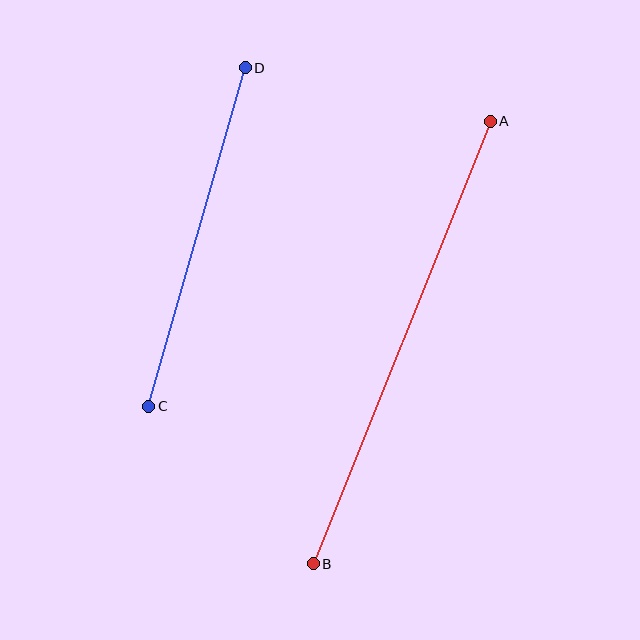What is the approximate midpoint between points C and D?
The midpoint is at approximately (197, 237) pixels.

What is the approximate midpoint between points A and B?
The midpoint is at approximately (402, 342) pixels.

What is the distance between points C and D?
The distance is approximately 352 pixels.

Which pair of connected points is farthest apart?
Points A and B are farthest apart.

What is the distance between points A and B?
The distance is approximately 477 pixels.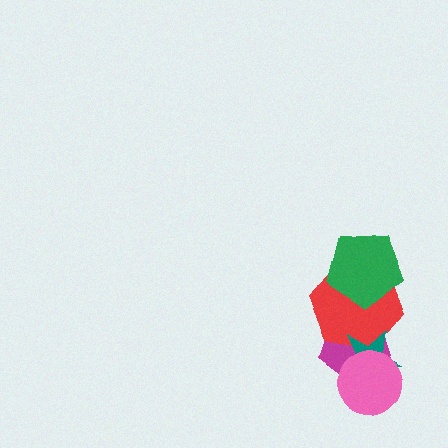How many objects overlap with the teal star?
3 objects overlap with the teal star.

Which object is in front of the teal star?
The pink circle is in front of the teal star.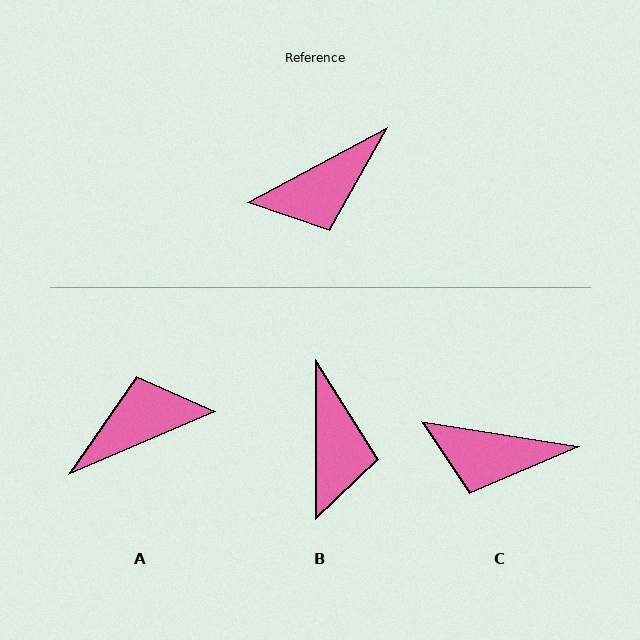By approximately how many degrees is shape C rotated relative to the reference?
Approximately 37 degrees clockwise.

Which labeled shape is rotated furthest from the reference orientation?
A, about 175 degrees away.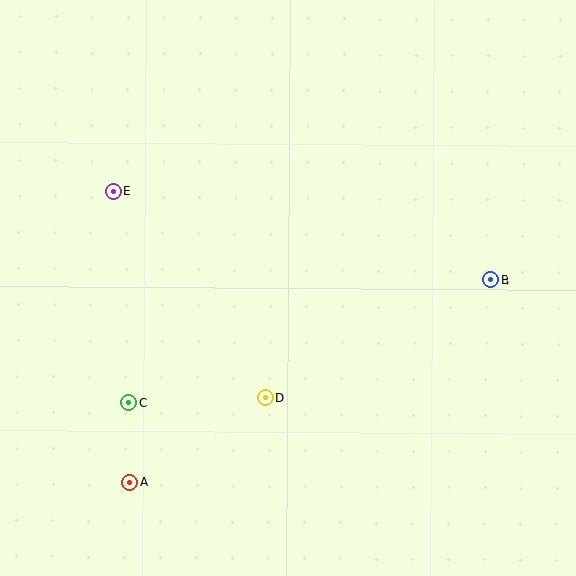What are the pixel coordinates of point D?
Point D is at (266, 398).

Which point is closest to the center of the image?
Point D at (266, 398) is closest to the center.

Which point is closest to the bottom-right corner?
Point B is closest to the bottom-right corner.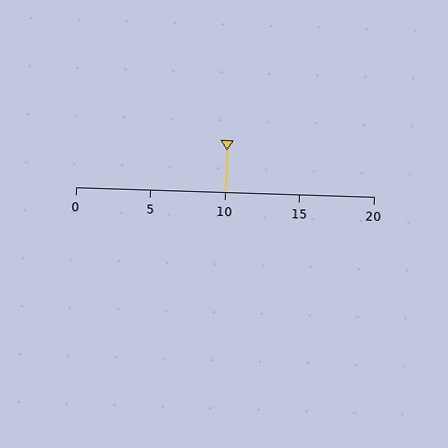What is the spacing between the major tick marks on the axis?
The major ticks are spaced 5 apart.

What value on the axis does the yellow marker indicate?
The marker indicates approximately 10.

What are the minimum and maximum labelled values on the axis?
The axis runs from 0 to 20.